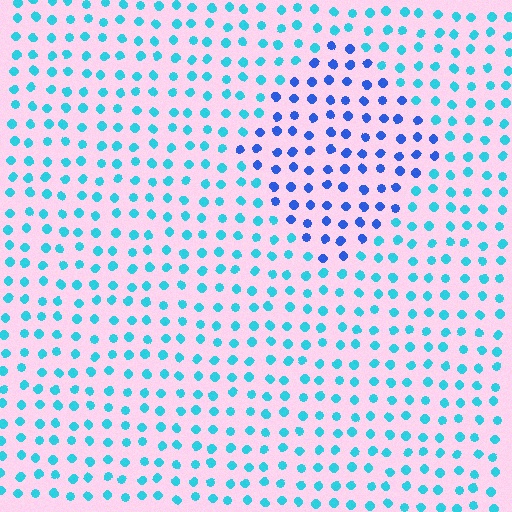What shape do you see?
I see a diamond.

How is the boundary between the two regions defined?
The boundary is defined purely by a slight shift in hue (about 39 degrees). Spacing, size, and orientation are identical on both sides.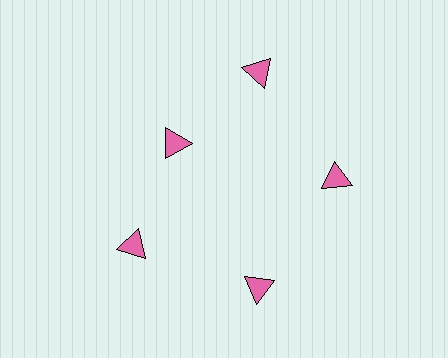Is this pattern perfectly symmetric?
No. The 5 pink triangles are arranged in a ring, but one element near the 10 o'clock position is pulled inward toward the center, breaking the 5-fold rotational symmetry.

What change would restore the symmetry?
The symmetry would be restored by moving it outward, back onto the ring so that all 5 triangles sit at equal angles and equal distance from the center.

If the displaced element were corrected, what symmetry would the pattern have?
It would have 5-fold rotational symmetry — the pattern would map onto itself every 72 degrees.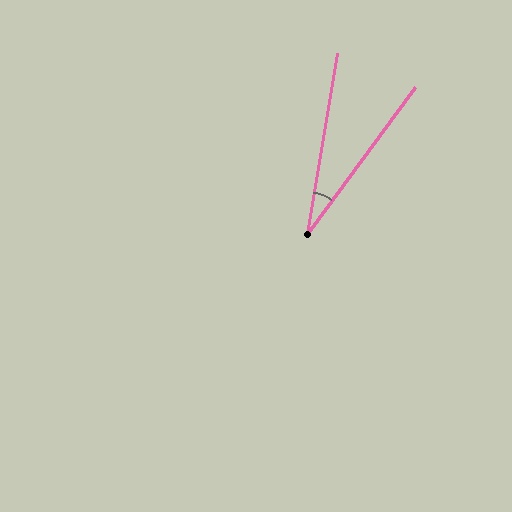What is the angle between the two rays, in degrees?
Approximately 27 degrees.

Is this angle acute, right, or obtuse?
It is acute.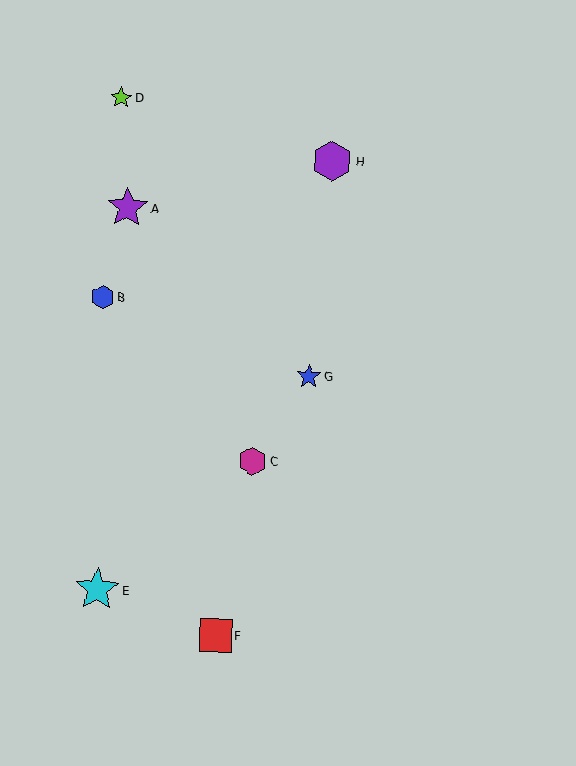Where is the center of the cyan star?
The center of the cyan star is at (97, 589).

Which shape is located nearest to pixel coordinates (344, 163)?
The purple hexagon (labeled H) at (333, 161) is nearest to that location.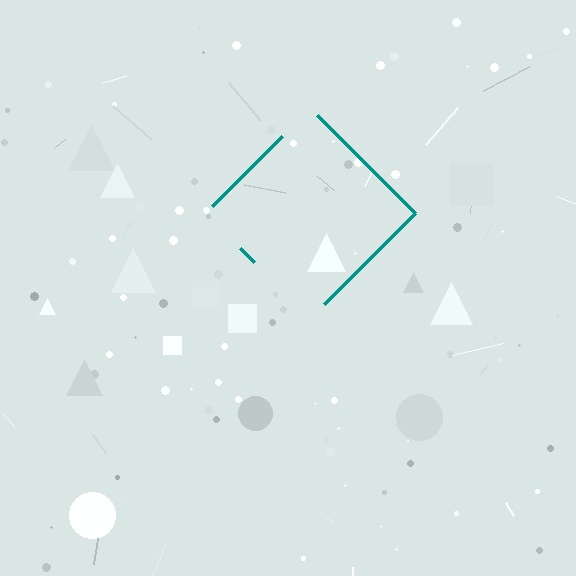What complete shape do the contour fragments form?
The contour fragments form a diamond.